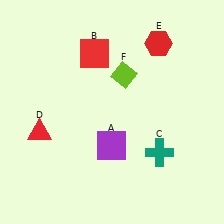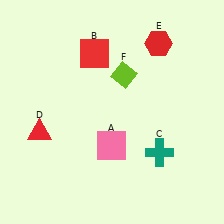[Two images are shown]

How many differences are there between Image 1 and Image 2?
There is 1 difference between the two images.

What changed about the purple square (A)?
In Image 1, A is purple. In Image 2, it changed to pink.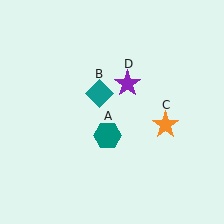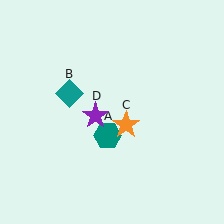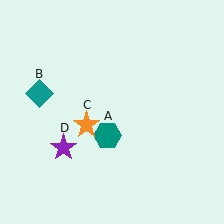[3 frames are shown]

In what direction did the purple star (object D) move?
The purple star (object D) moved down and to the left.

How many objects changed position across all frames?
3 objects changed position: teal diamond (object B), orange star (object C), purple star (object D).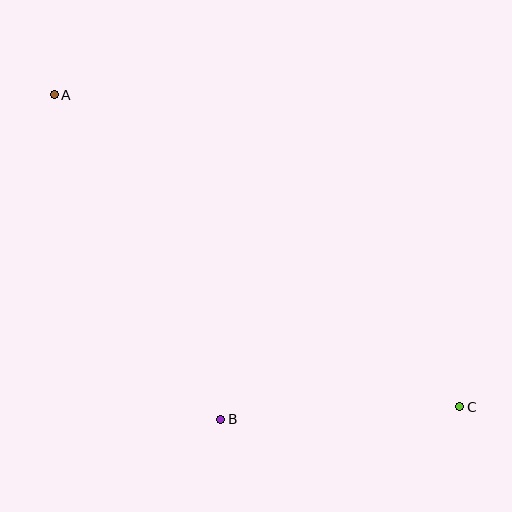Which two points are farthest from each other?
Points A and C are farthest from each other.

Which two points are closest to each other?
Points B and C are closest to each other.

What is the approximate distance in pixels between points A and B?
The distance between A and B is approximately 364 pixels.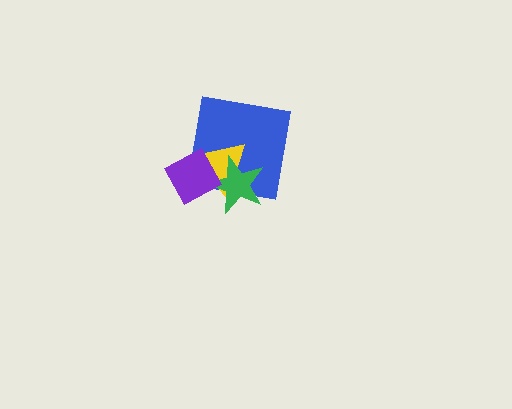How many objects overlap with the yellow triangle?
3 objects overlap with the yellow triangle.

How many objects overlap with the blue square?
3 objects overlap with the blue square.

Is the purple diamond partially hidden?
No, no other shape covers it.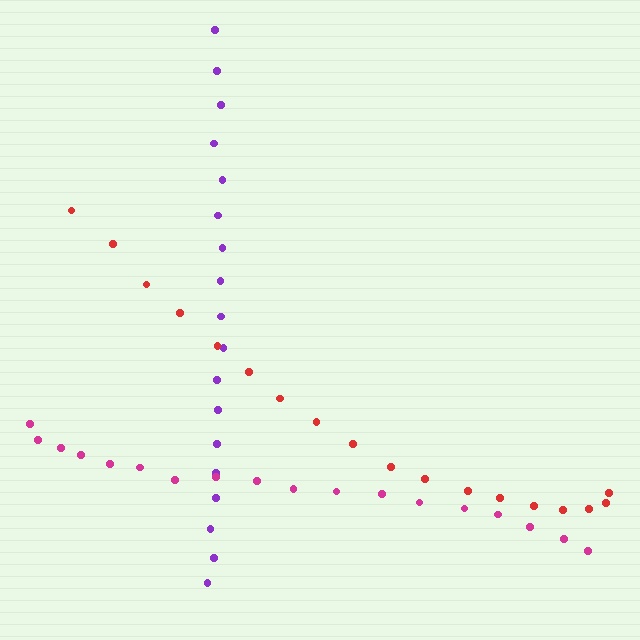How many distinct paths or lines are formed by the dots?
There are 3 distinct paths.